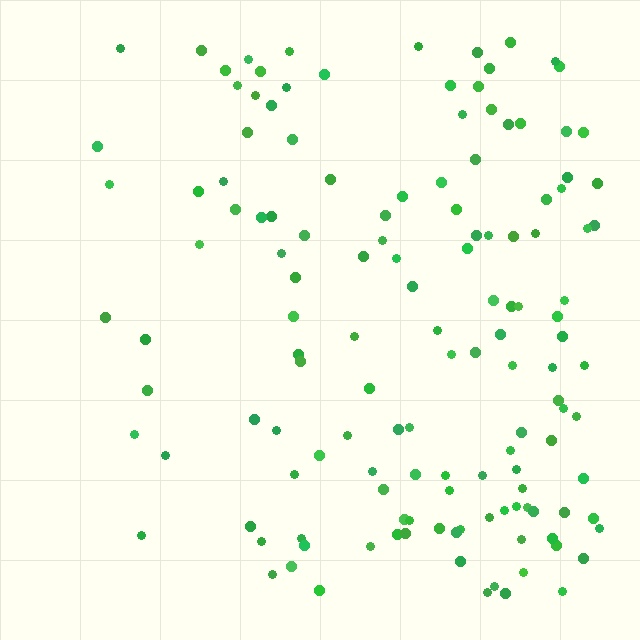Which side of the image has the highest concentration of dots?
The right.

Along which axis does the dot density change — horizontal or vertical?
Horizontal.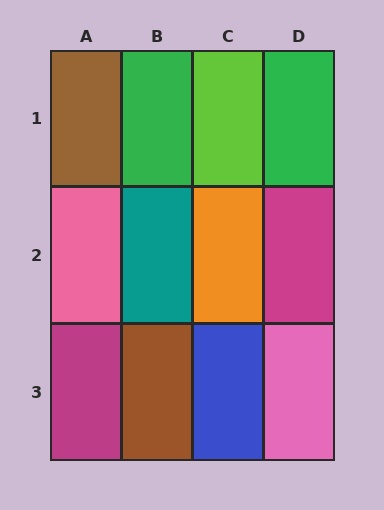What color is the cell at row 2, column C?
Orange.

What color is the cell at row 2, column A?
Pink.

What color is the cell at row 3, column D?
Pink.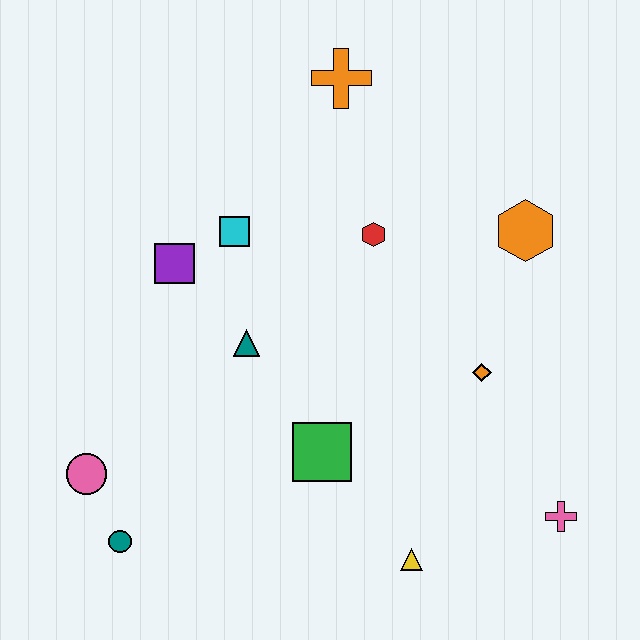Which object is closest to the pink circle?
The teal circle is closest to the pink circle.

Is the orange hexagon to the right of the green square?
Yes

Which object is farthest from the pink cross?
The orange cross is farthest from the pink cross.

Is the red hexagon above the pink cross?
Yes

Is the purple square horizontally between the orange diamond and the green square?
No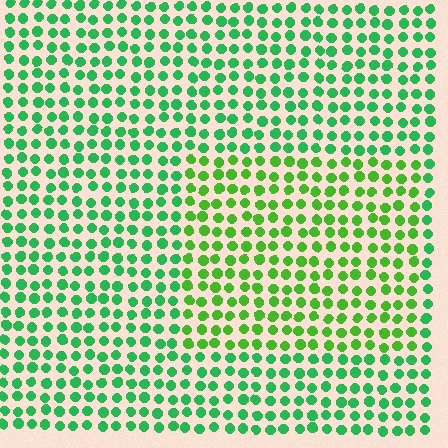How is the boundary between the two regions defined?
The boundary is defined purely by a slight shift in hue (about 30 degrees). Spacing, size, and orientation are identical on both sides.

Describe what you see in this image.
The image is filled with small green elements in a uniform arrangement. A rectangle-shaped region is visible where the elements are tinted to a slightly different hue, forming a subtle color boundary.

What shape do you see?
I see a rectangle.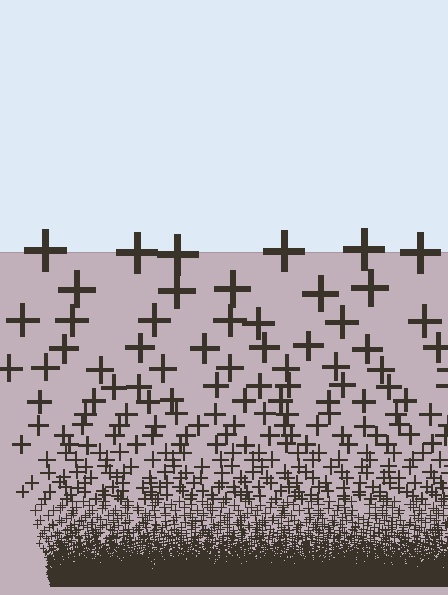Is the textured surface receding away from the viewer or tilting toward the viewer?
The surface appears to tilt toward the viewer. Texture elements get larger and sparser toward the top.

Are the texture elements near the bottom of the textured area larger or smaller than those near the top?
Smaller. The gradient is inverted — elements near the bottom are smaller and denser.